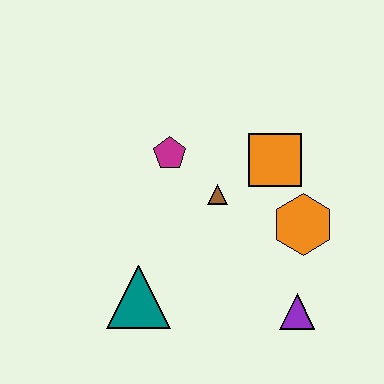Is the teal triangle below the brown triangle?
Yes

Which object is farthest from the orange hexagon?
The teal triangle is farthest from the orange hexagon.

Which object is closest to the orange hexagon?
The orange square is closest to the orange hexagon.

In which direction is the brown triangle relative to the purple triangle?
The brown triangle is above the purple triangle.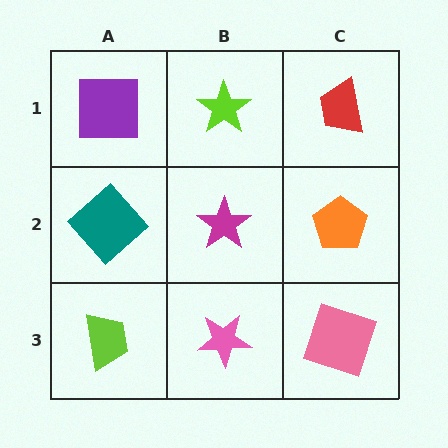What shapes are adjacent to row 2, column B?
A lime star (row 1, column B), a pink star (row 3, column B), a teal diamond (row 2, column A), an orange pentagon (row 2, column C).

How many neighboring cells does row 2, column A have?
3.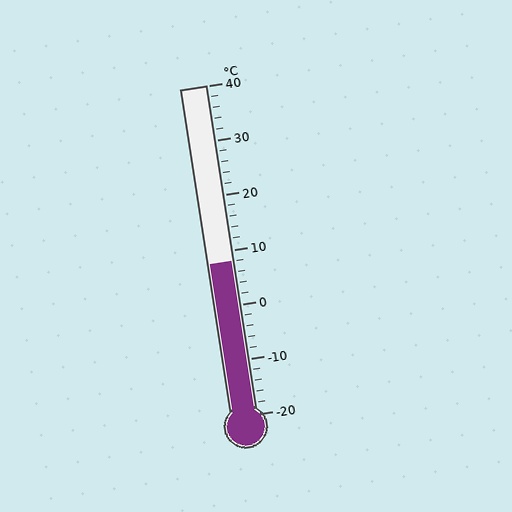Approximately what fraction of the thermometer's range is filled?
The thermometer is filled to approximately 45% of its range.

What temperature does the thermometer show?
The thermometer shows approximately 8°C.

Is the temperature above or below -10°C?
The temperature is above -10°C.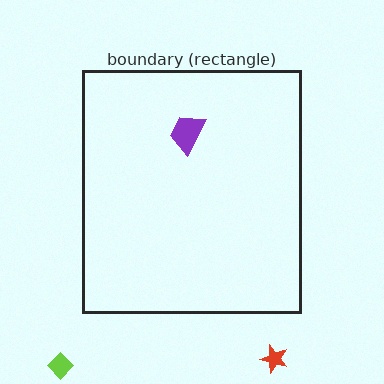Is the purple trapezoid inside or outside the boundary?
Inside.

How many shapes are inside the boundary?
1 inside, 2 outside.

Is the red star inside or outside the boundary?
Outside.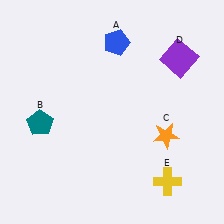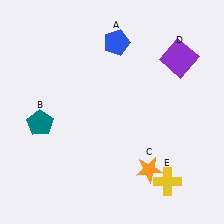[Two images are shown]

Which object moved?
The orange star (C) moved down.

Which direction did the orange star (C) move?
The orange star (C) moved down.